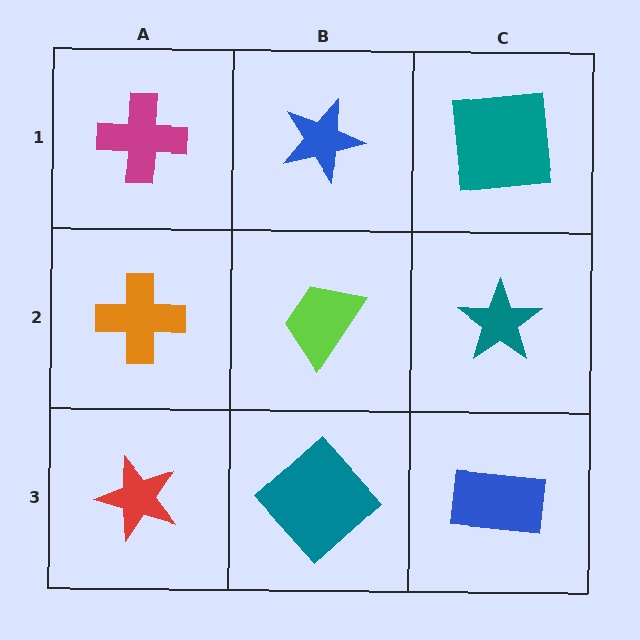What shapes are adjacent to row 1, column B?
A lime trapezoid (row 2, column B), a magenta cross (row 1, column A), a teal square (row 1, column C).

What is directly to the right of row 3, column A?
A teal diamond.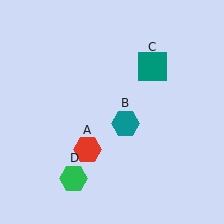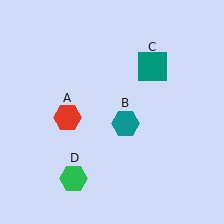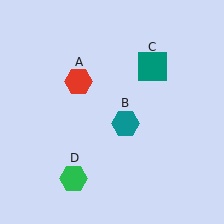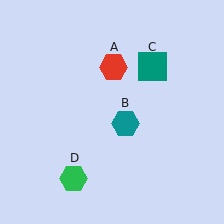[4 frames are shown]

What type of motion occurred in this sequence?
The red hexagon (object A) rotated clockwise around the center of the scene.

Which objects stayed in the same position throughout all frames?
Teal hexagon (object B) and teal square (object C) and green hexagon (object D) remained stationary.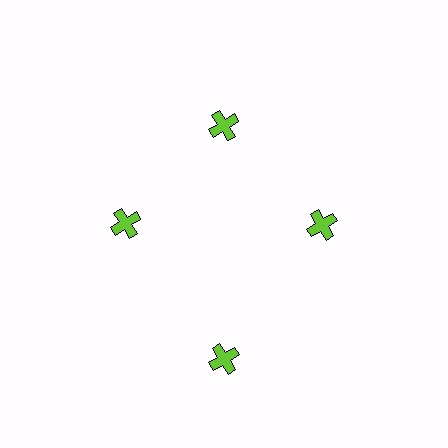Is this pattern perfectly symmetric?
No. The 4 lime crosses are arranged in a ring, but one element near the 6 o'clock position is pushed outward from the center, breaking the 4-fold rotational symmetry.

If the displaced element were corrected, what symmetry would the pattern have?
It would have 4-fold rotational symmetry — the pattern would map onto itself every 90 degrees.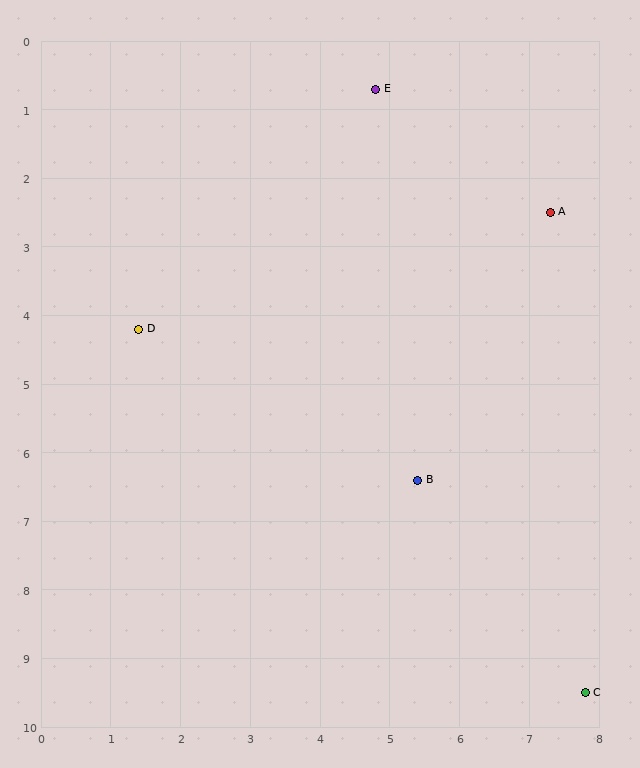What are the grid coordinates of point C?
Point C is at approximately (7.8, 9.5).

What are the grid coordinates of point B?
Point B is at approximately (5.4, 6.4).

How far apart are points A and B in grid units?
Points A and B are about 4.3 grid units apart.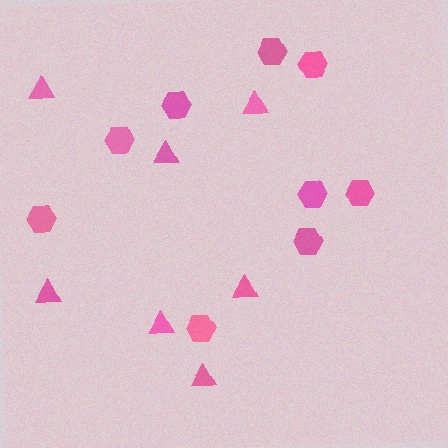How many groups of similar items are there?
There are 2 groups: one group of hexagons (9) and one group of triangles (7).